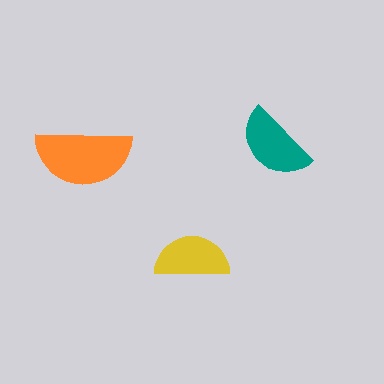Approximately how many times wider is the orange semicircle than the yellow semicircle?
About 1.5 times wider.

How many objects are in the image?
There are 3 objects in the image.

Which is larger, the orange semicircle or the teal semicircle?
The orange one.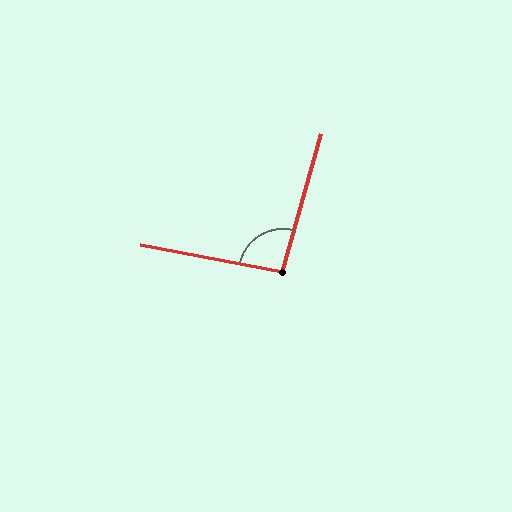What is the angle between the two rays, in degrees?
Approximately 95 degrees.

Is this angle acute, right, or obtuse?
It is approximately a right angle.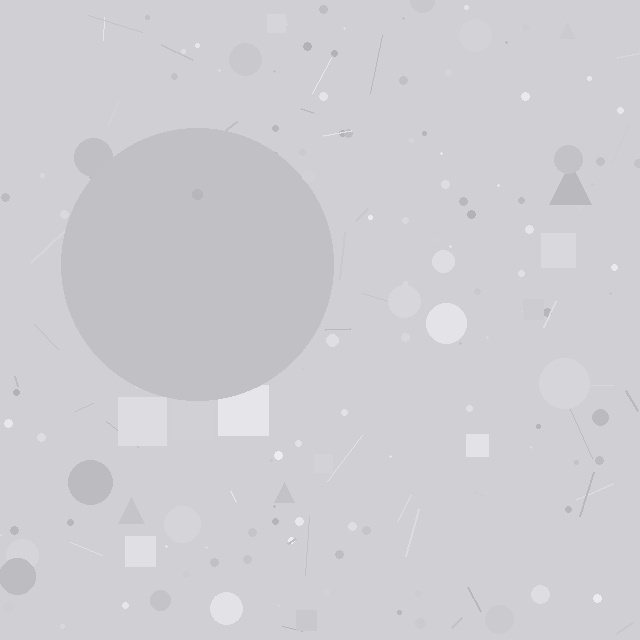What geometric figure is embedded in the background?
A circle is embedded in the background.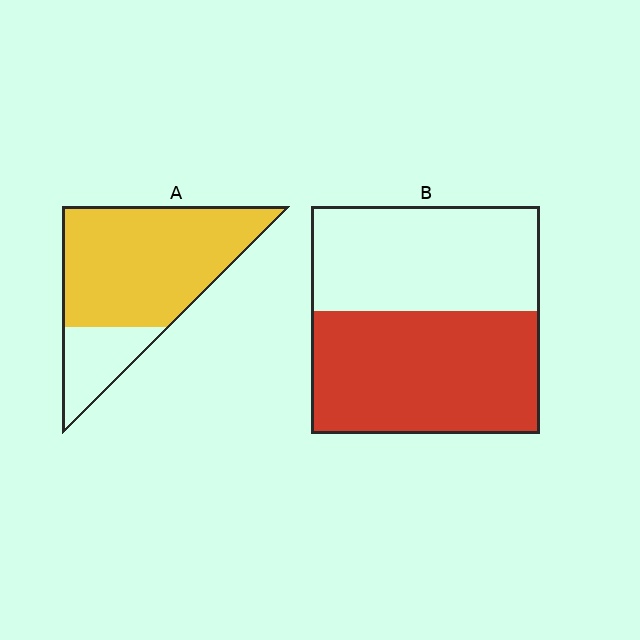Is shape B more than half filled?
Roughly half.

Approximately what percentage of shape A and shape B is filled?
A is approximately 80% and B is approximately 55%.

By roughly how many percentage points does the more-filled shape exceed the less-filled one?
By roughly 25 percentage points (A over B).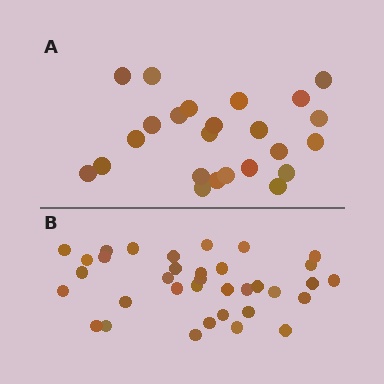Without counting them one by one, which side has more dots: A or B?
Region B (the bottom region) has more dots.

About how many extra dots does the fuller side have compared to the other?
Region B has roughly 12 or so more dots than region A.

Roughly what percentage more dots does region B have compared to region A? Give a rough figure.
About 45% more.